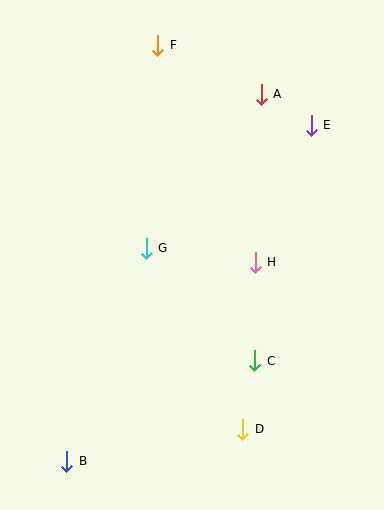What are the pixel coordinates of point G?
Point G is at (146, 248).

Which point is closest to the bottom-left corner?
Point B is closest to the bottom-left corner.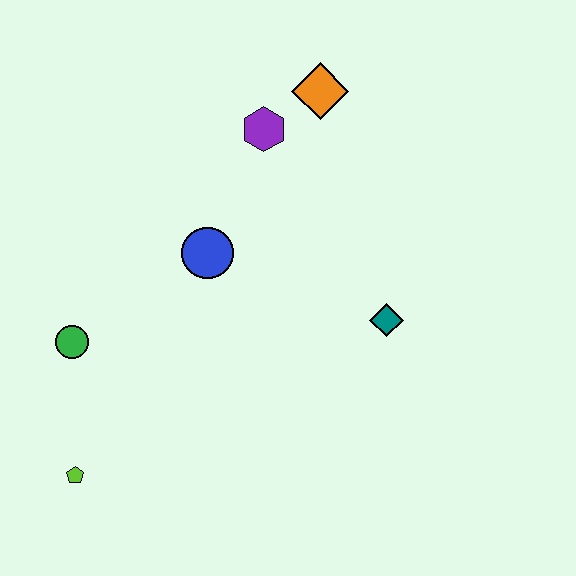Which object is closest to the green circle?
The lime pentagon is closest to the green circle.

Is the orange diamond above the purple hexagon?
Yes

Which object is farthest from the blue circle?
The lime pentagon is farthest from the blue circle.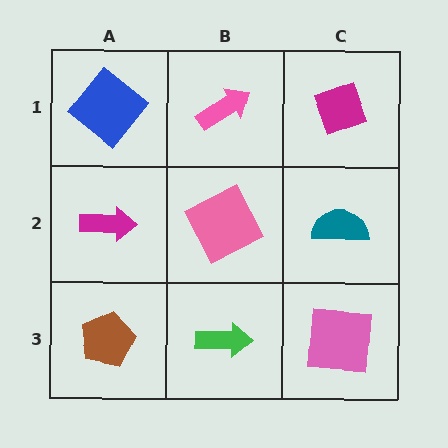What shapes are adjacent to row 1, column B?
A pink square (row 2, column B), a blue diamond (row 1, column A), a magenta diamond (row 1, column C).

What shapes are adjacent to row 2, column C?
A magenta diamond (row 1, column C), a pink square (row 3, column C), a pink square (row 2, column B).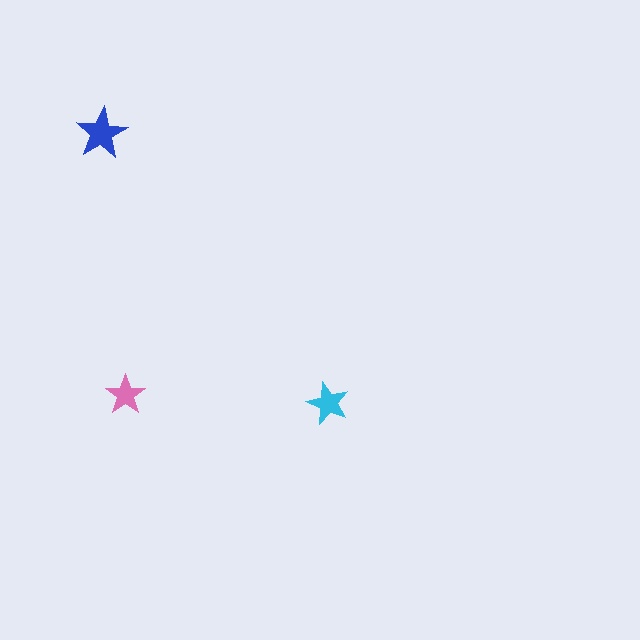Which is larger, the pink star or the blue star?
The blue one.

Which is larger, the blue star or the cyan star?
The blue one.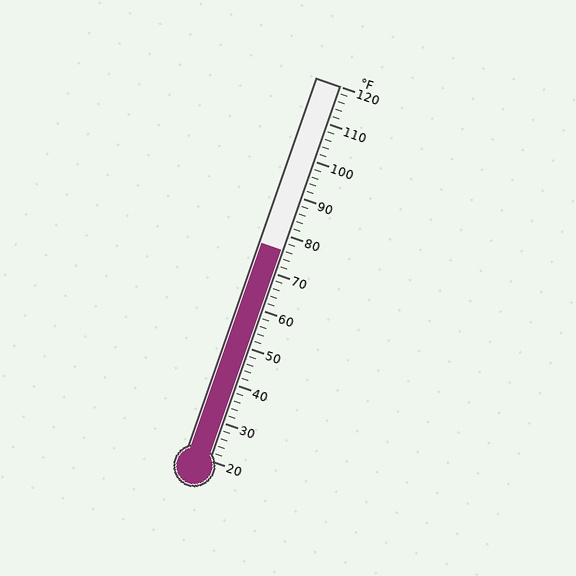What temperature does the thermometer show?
The thermometer shows approximately 76°F.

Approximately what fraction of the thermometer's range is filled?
The thermometer is filled to approximately 55% of its range.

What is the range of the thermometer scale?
The thermometer scale ranges from 20°F to 120°F.